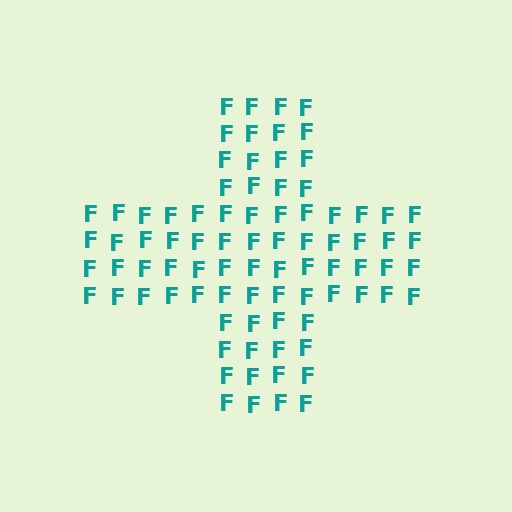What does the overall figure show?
The overall figure shows a cross.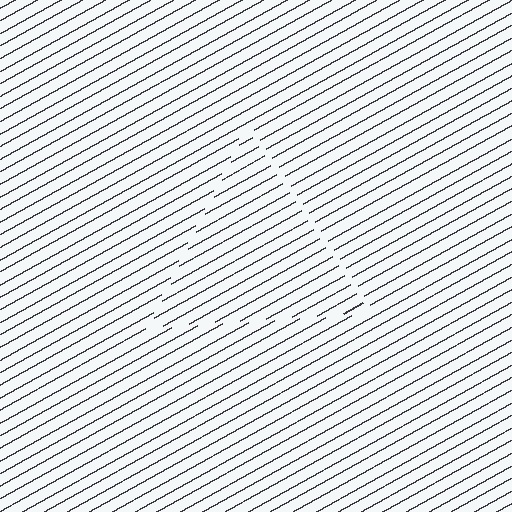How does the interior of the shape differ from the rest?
The interior of the shape contains the same grating, shifted by half a period — the contour is defined by the phase discontinuity where line-ends from the inner and outer gratings abut.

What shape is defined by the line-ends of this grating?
An illusory triangle. The interior of the shape contains the same grating, shifted by half a period — the contour is defined by the phase discontinuity where line-ends from the inner and outer gratings abut.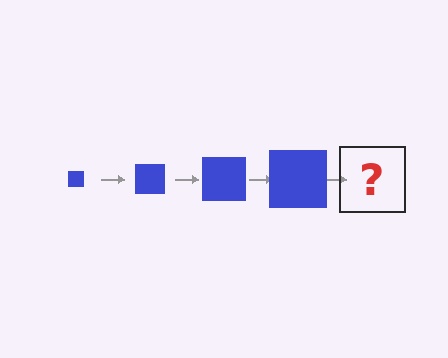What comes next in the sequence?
The next element should be a blue square, larger than the previous one.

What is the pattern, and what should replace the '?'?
The pattern is that the square gets progressively larger each step. The '?' should be a blue square, larger than the previous one.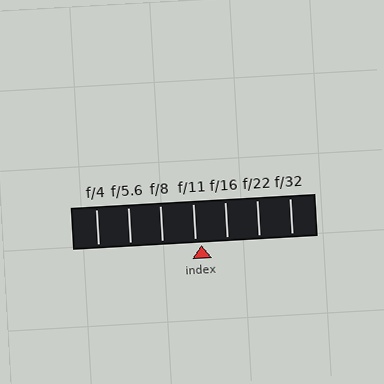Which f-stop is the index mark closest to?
The index mark is closest to f/11.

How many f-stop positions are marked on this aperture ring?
There are 7 f-stop positions marked.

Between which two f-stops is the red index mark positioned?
The index mark is between f/11 and f/16.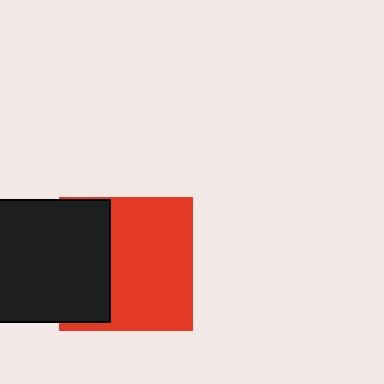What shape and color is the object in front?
The object in front is a black square.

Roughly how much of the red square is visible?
About half of it is visible (roughly 64%).